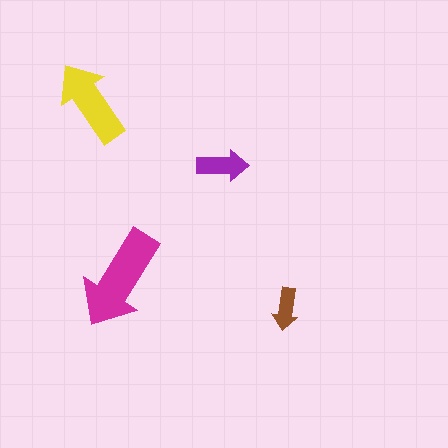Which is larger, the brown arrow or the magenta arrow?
The magenta one.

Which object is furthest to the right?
The brown arrow is rightmost.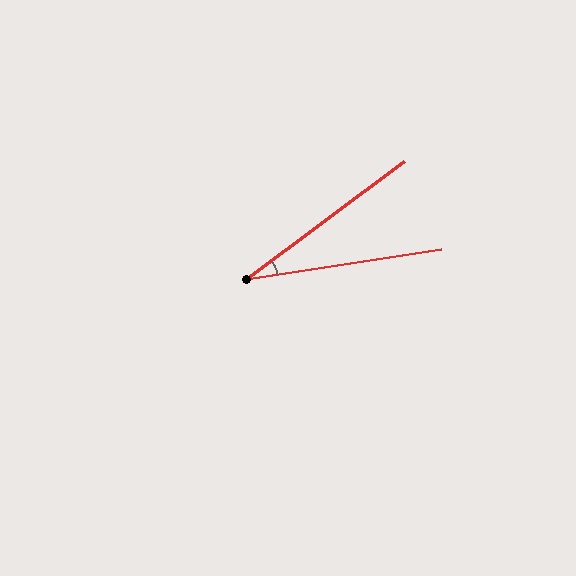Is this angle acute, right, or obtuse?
It is acute.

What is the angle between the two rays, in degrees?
Approximately 28 degrees.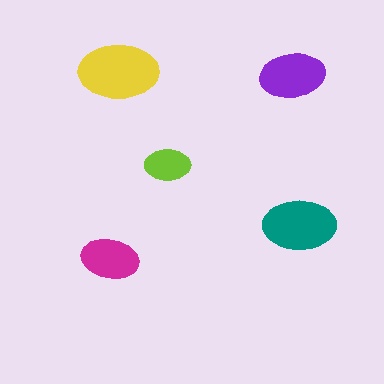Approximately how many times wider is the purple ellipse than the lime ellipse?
About 1.5 times wider.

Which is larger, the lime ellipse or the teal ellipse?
The teal one.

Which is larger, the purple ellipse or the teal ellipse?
The teal one.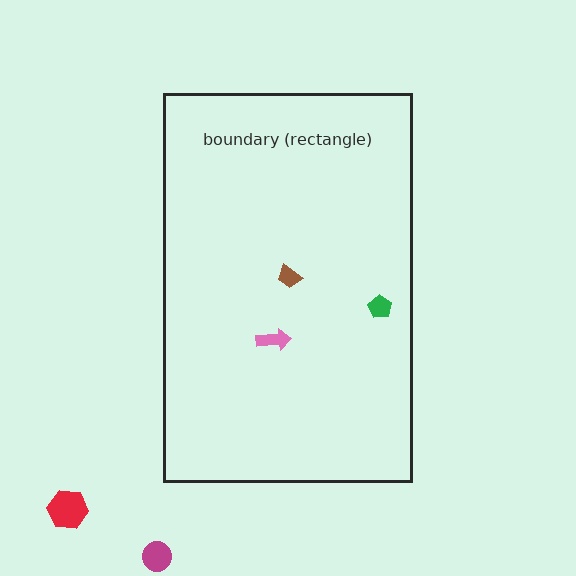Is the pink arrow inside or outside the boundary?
Inside.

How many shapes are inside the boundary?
3 inside, 2 outside.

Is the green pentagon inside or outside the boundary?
Inside.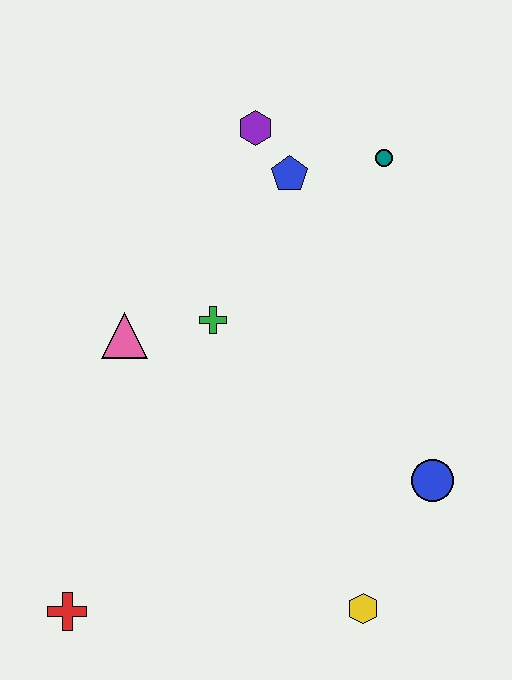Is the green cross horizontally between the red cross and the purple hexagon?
Yes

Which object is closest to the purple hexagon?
The blue pentagon is closest to the purple hexagon.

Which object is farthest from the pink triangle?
The yellow hexagon is farthest from the pink triangle.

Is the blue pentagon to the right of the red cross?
Yes